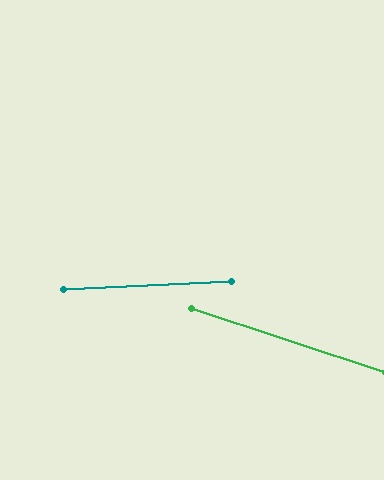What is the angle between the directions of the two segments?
Approximately 21 degrees.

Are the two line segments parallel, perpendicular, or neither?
Neither parallel nor perpendicular — they differ by about 21°.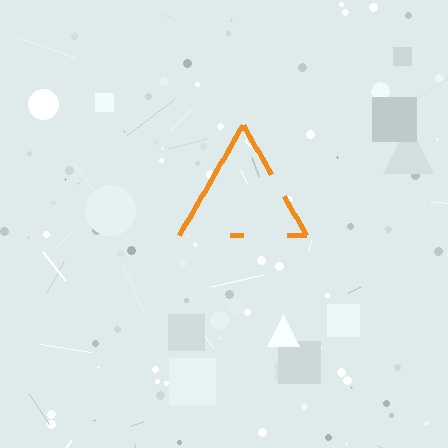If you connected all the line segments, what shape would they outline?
They would outline a triangle.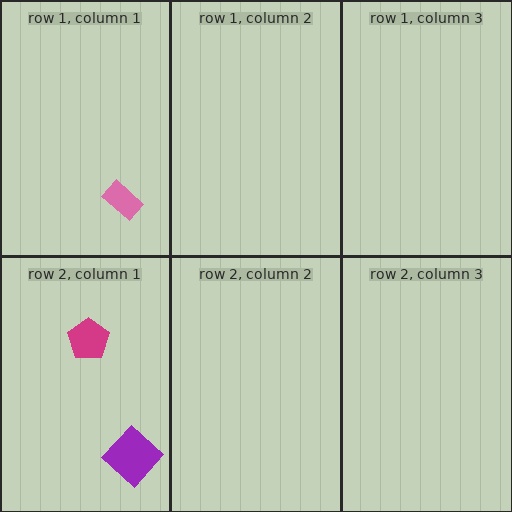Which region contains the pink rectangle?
The row 1, column 1 region.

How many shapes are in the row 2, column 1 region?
2.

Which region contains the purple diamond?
The row 2, column 1 region.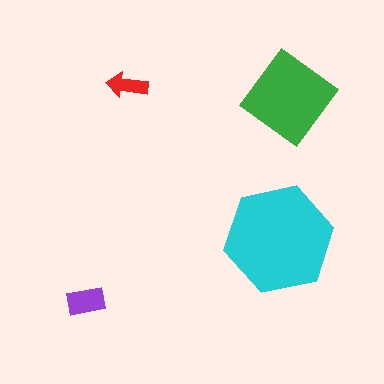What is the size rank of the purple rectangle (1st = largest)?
3rd.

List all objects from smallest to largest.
The red arrow, the purple rectangle, the green diamond, the cyan hexagon.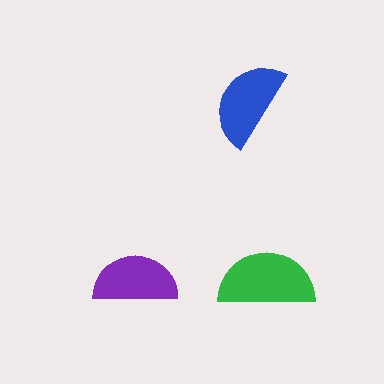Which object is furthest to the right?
The green semicircle is rightmost.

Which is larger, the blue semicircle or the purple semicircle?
The blue one.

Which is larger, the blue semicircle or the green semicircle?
The green one.